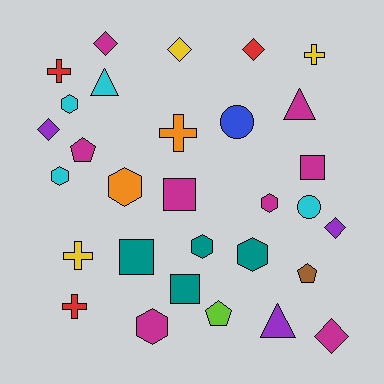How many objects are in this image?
There are 30 objects.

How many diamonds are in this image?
There are 6 diamonds.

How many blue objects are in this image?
There is 1 blue object.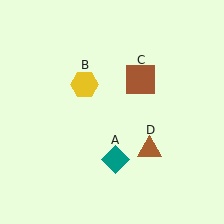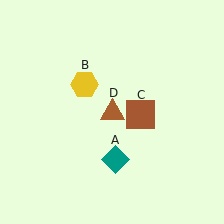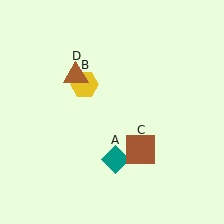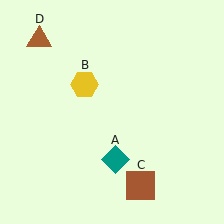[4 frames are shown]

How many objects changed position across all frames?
2 objects changed position: brown square (object C), brown triangle (object D).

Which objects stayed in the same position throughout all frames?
Teal diamond (object A) and yellow hexagon (object B) remained stationary.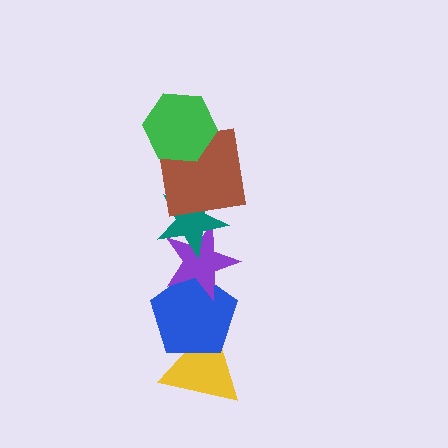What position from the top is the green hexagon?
The green hexagon is 1st from the top.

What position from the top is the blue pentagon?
The blue pentagon is 5th from the top.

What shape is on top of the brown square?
The green hexagon is on top of the brown square.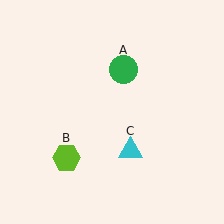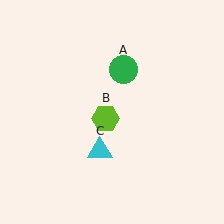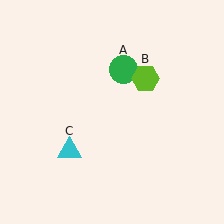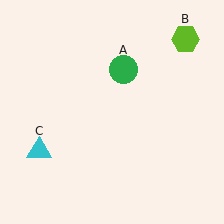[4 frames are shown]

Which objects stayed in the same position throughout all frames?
Green circle (object A) remained stationary.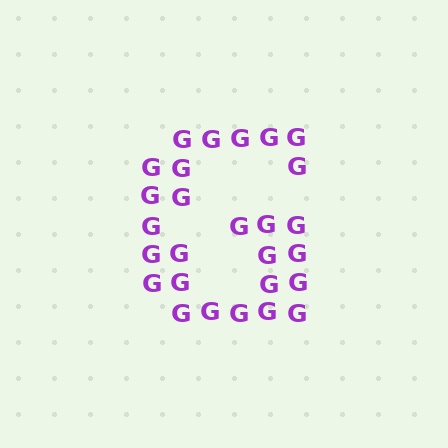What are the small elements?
The small elements are letter G's.